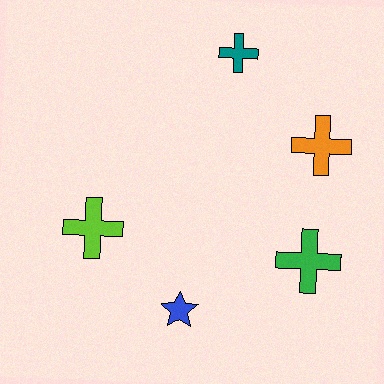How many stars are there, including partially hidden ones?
There is 1 star.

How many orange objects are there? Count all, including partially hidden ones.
There is 1 orange object.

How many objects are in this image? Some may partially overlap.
There are 5 objects.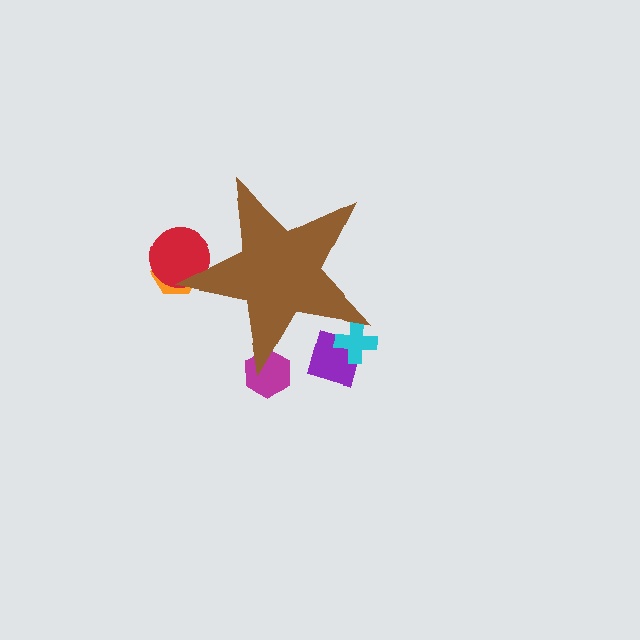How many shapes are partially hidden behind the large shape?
5 shapes are partially hidden.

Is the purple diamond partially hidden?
Yes, the purple diamond is partially hidden behind the brown star.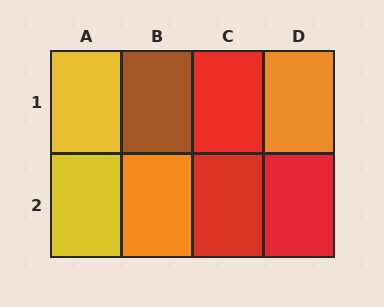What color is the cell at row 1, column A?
Yellow.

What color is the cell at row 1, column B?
Brown.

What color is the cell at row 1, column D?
Orange.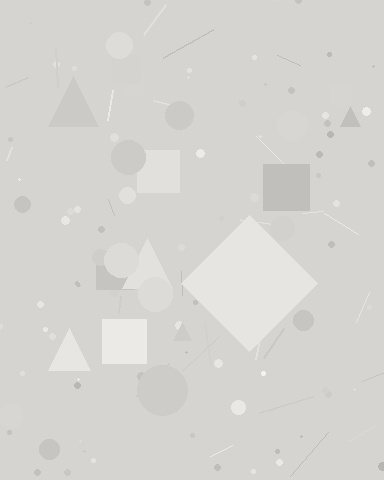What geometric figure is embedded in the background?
A diamond is embedded in the background.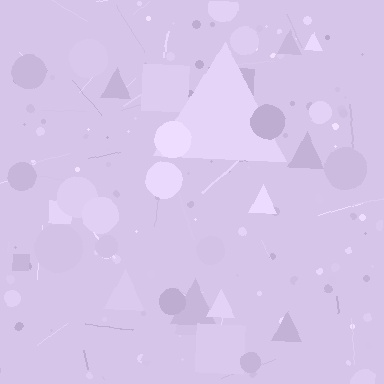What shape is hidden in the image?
A triangle is hidden in the image.